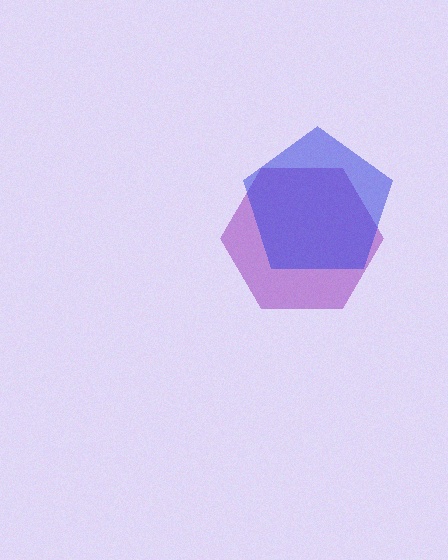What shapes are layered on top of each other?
The layered shapes are: a purple hexagon, a blue pentagon.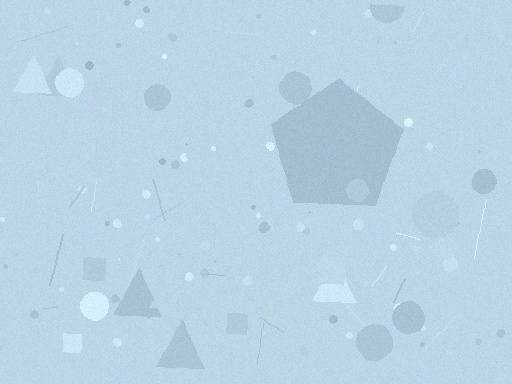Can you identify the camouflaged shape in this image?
The camouflaged shape is a pentagon.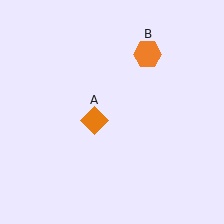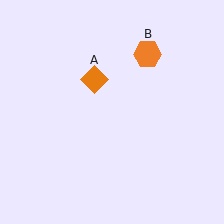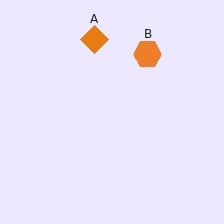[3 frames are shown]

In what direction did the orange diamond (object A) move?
The orange diamond (object A) moved up.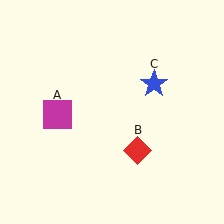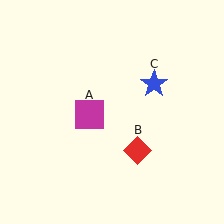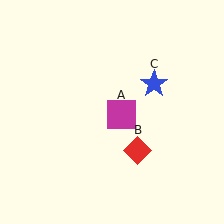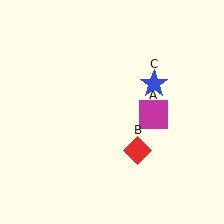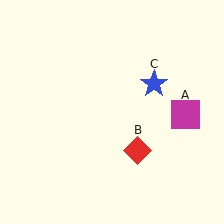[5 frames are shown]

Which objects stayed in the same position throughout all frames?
Red diamond (object B) and blue star (object C) remained stationary.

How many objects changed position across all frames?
1 object changed position: magenta square (object A).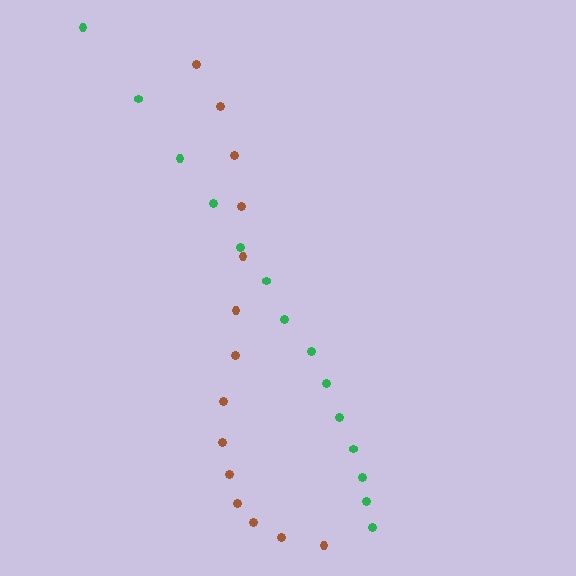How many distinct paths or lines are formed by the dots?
There are 2 distinct paths.